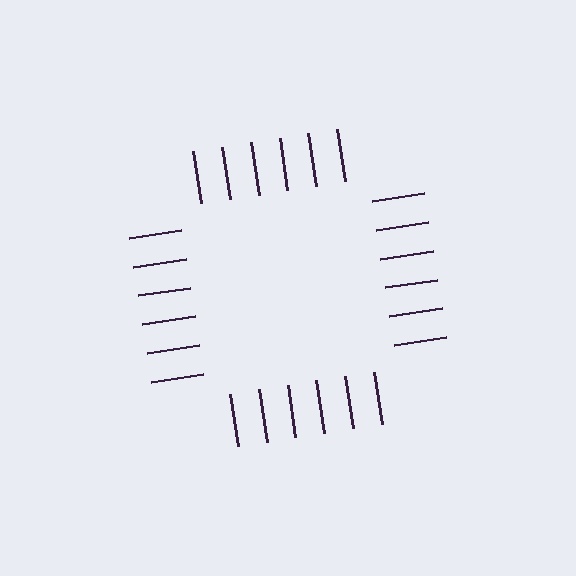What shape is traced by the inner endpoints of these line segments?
An illusory square — the line segments terminate on its edges but no continuous stroke is drawn.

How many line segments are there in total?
24 — 6 along each of the 4 edges.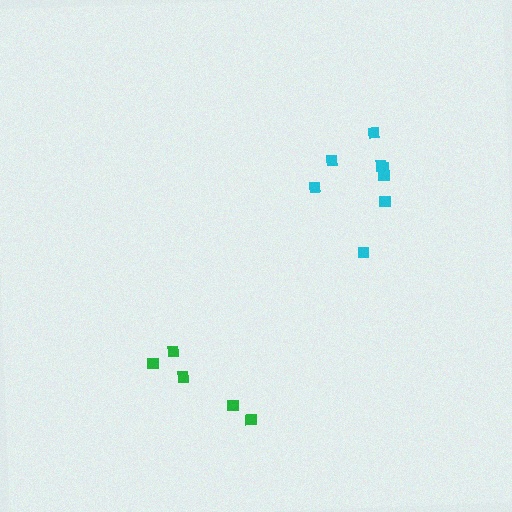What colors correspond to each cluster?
The clusters are colored: cyan, green.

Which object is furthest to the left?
The green cluster is leftmost.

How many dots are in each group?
Group 1: 8 dots, Group 2: 5 dots (13 total).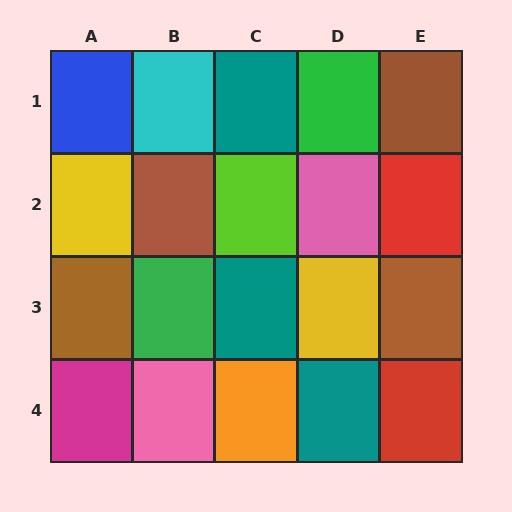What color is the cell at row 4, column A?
Magenta.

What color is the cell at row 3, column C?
Teal.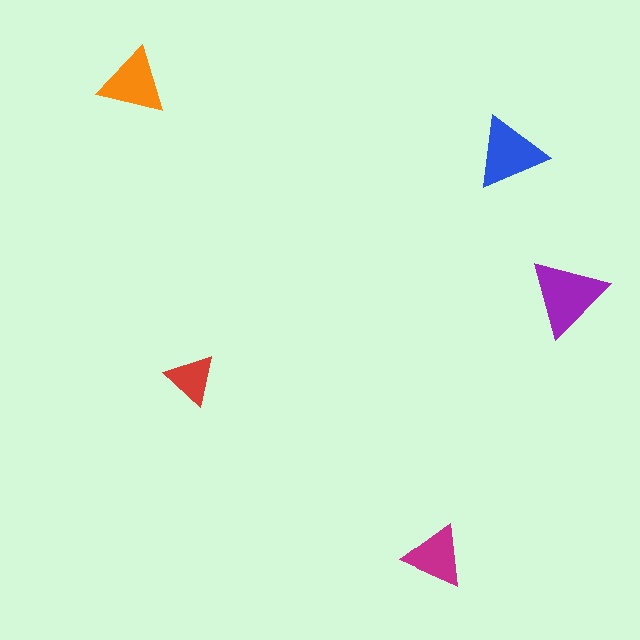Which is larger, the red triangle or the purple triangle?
The purple one.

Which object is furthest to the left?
The orange triangle is leftmost.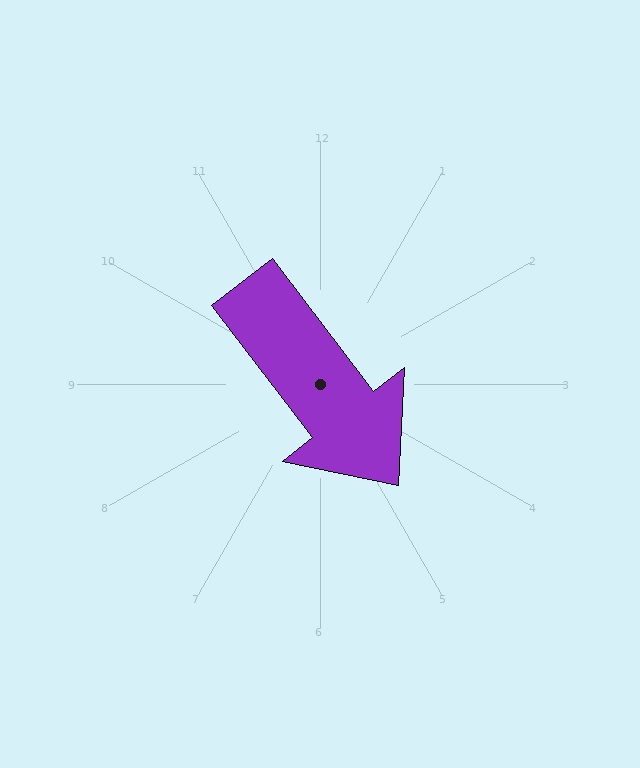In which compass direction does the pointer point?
Southeast.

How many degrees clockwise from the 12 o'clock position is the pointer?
Approximately 142 degrees.